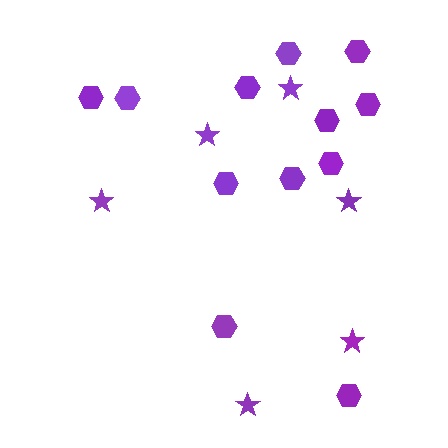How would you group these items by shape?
There are 2 groups: one group of hexagons (12) and one group of stars (6).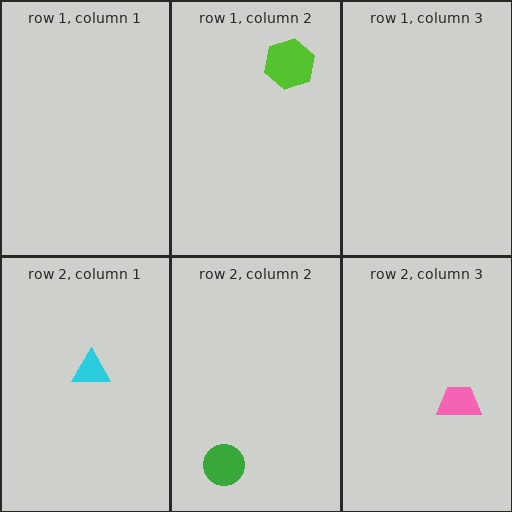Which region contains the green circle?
The row 2, column 2 region.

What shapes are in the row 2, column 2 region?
The green circle.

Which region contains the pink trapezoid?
The row 2, column 3 region.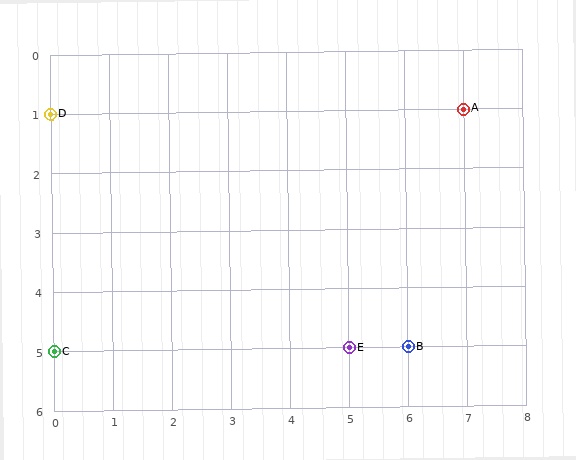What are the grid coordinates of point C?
Point C is at grid coordinates (0, 5).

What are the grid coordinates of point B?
Point B is at grid coordinates (6, 5).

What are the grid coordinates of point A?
Point A is at grid coordinates (7, 1).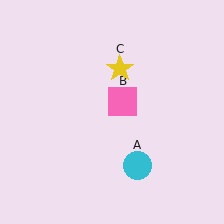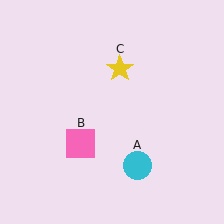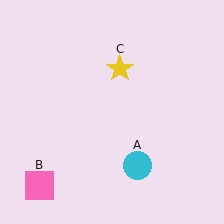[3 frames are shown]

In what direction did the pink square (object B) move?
The pink square (object B) moved down and to the left.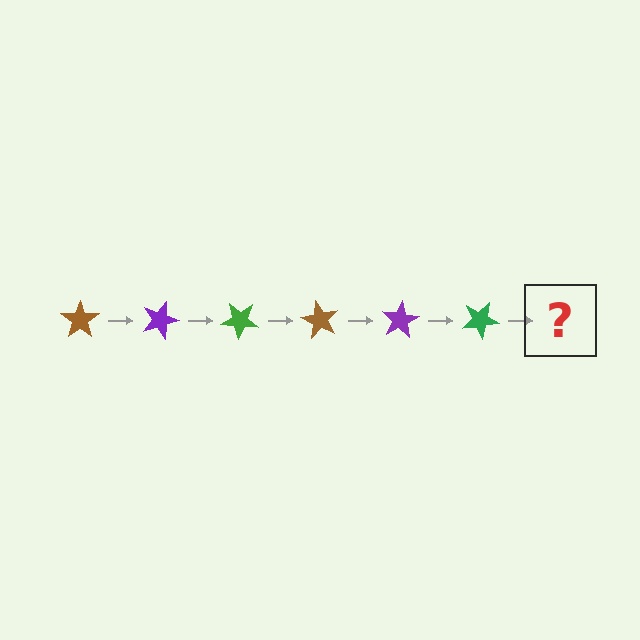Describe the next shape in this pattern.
It should be a brown star, rotated 120 degrees from the start.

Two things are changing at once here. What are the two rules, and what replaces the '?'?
The two rules are that it rotates 20 degrees each step and the color cycles through brown, purple, and green. The '?' should be a brown star, rotated 120 degrees from the start.